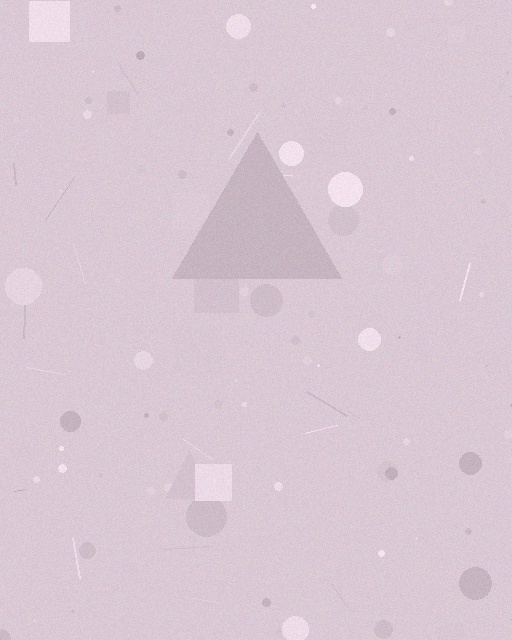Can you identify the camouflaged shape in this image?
The camouflaged shape is a triangle.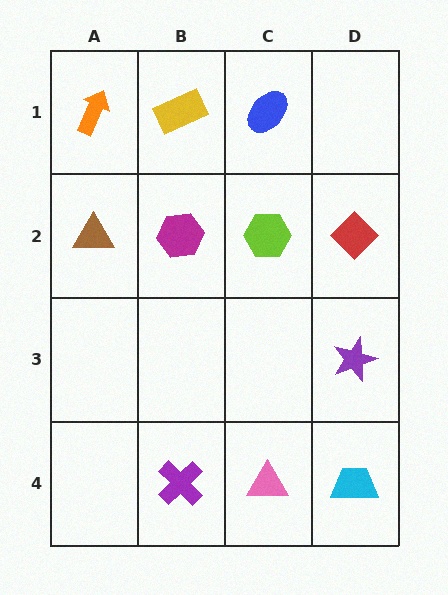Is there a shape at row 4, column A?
No, that cell is empty.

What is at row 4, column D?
A cyan trapezoid.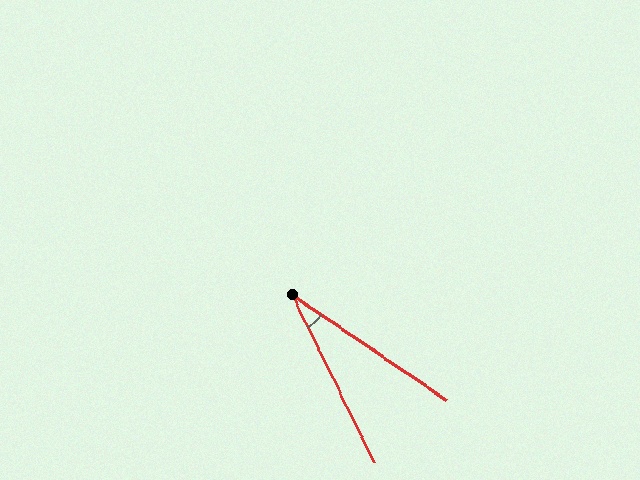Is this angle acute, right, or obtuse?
It is acute.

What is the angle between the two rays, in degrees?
Approximately 30 degrees.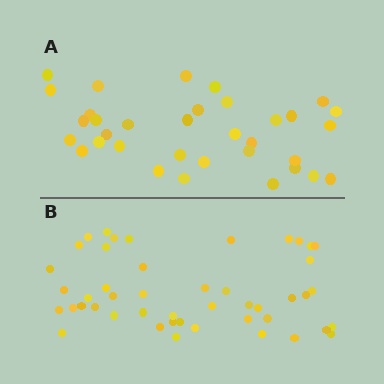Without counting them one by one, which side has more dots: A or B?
Region B (the bottom region) has more dots.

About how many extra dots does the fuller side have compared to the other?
Region B has approximately 15 more dots than region A.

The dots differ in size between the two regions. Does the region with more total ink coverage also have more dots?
No. Region A has more total ink coverage because its dots are larger, but region B actually contains more individual dots. Total area can be misleading — the number of items is what matters here.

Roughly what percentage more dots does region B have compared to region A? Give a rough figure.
About 40% more.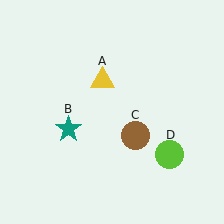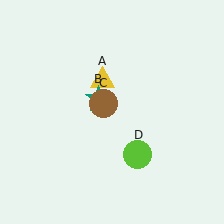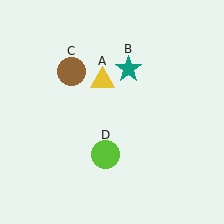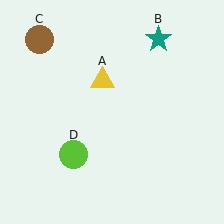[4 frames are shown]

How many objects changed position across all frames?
3 objects changed position: teal star (object B), brown circle (object C), lime circle (object D).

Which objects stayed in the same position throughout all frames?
Yellow triangle (object A) remained stationary.